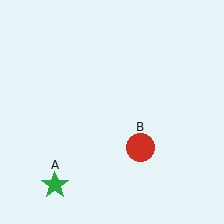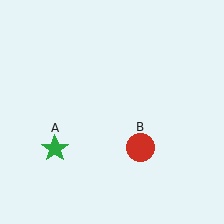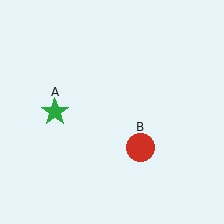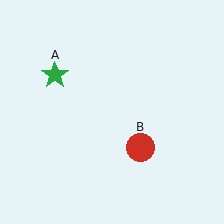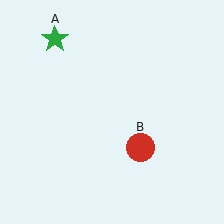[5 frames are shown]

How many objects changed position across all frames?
1 object changed position: green star (object A).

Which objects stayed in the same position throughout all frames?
Red circle (object B) remained stationary.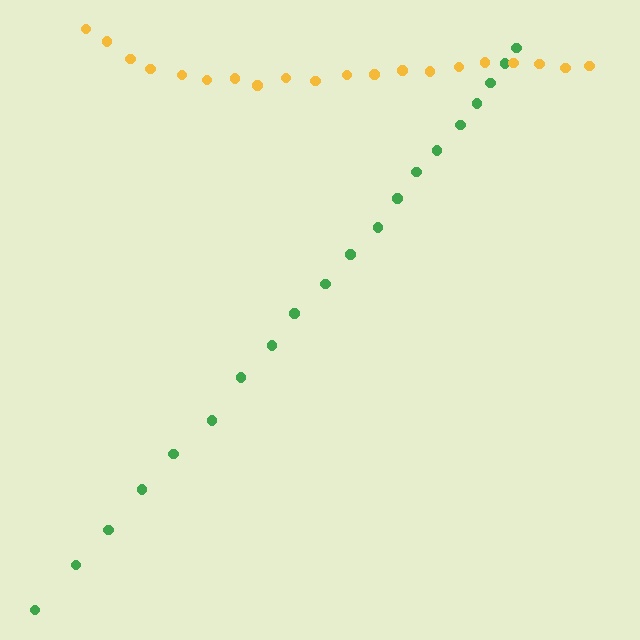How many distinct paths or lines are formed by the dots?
There are 2 distinct paths.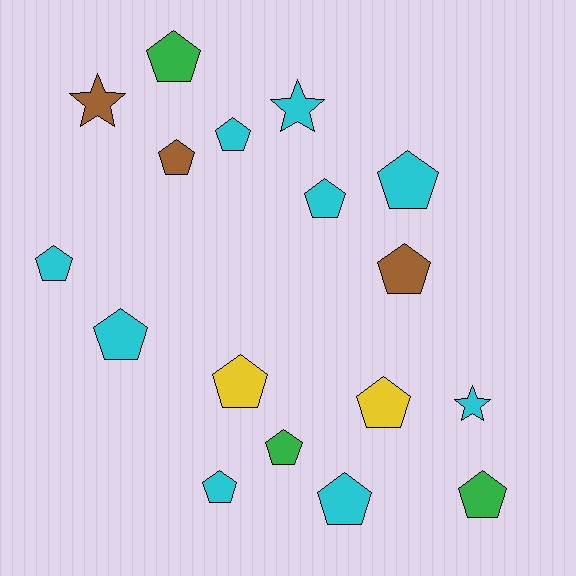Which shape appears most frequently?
Pentagon, with 14 objects.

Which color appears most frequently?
Cyan, with 9 objects.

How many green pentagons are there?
There are 3 green pentagons.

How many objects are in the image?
There are 17 objects.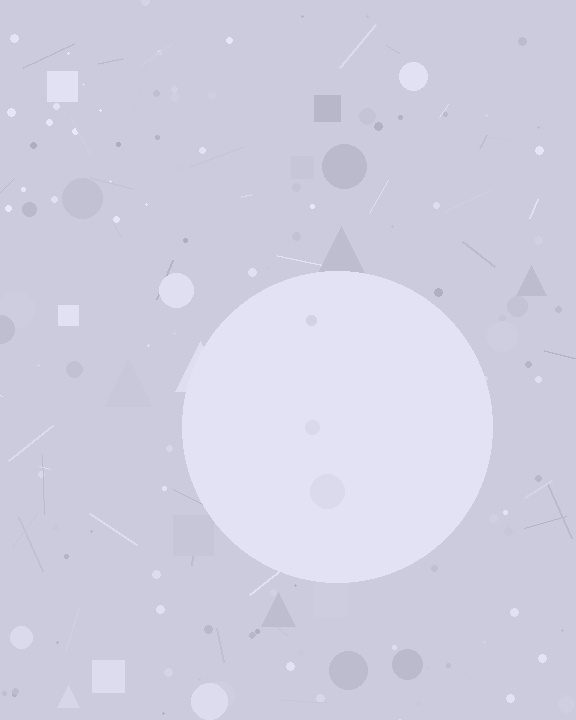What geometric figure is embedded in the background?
A circle is embedded in the background.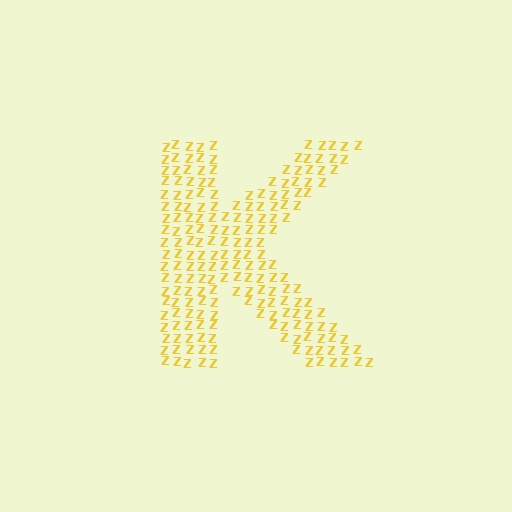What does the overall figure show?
The overall figure shows the letter K.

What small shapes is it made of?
It is made of small letter Z's.